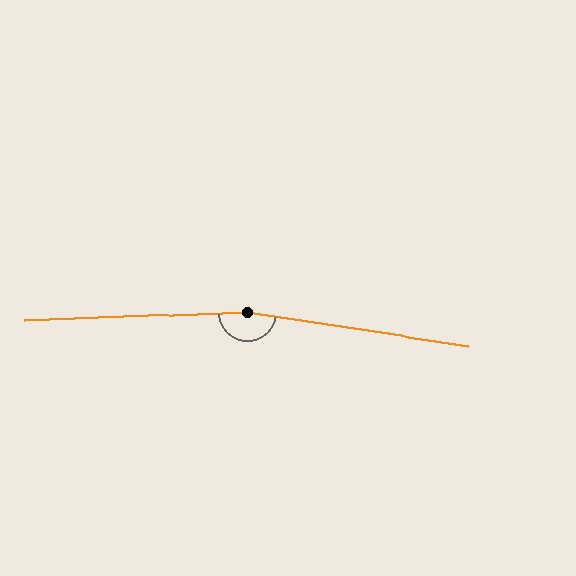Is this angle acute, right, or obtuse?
It is obtuse.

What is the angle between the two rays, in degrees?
Approximately 169 degrees.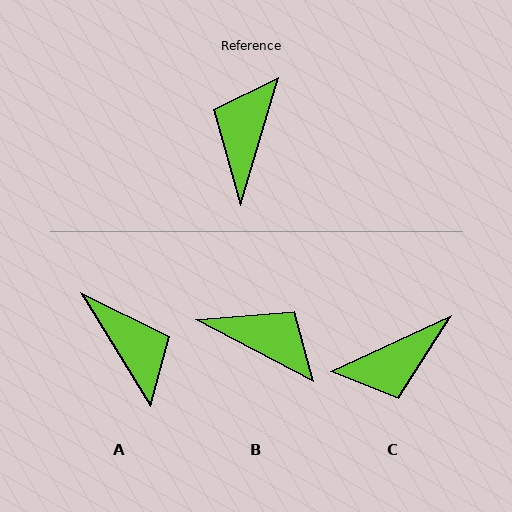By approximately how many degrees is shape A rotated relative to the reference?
Approximately 132 degrees clockwise.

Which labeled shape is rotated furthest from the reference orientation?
A, about 132 degrees away.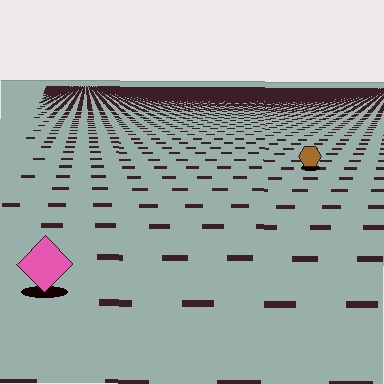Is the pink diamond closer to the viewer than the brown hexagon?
Yes. The pink diamond is closer — you can tell from the texture gradient: the ground texture is coarser near it.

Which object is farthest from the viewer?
The brown hexagon is farthest from the viewer. It appears smaller and the ground texture around it is denser.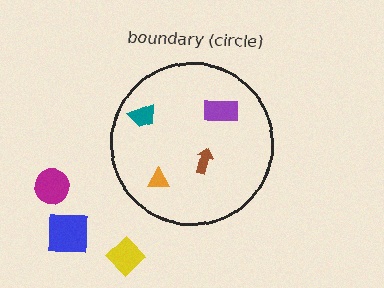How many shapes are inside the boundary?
4 inside, 3 outside.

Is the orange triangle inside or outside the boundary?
Inside.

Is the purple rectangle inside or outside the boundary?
Inside.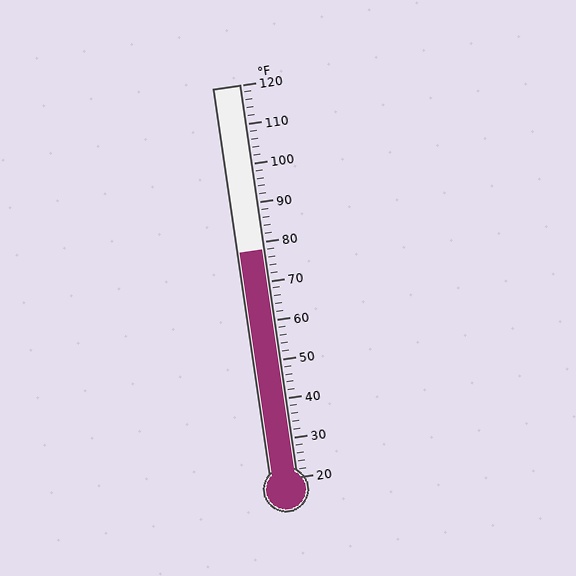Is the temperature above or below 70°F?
The temperature is above 70°F.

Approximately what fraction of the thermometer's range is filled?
The thermometer is filled to approximately 60% of its range.